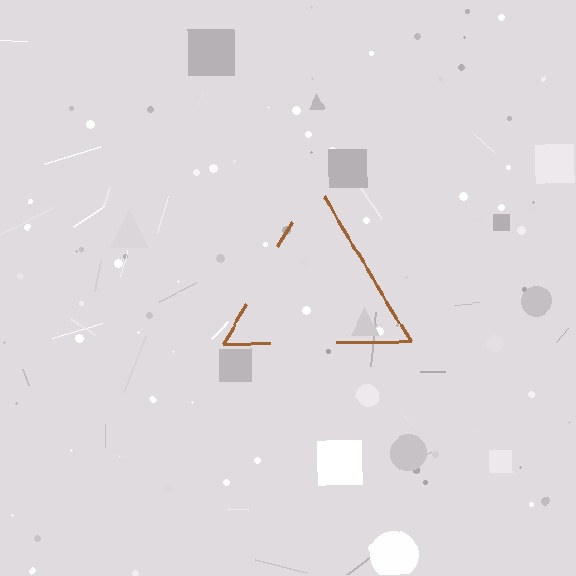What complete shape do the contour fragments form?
The contour fragments form a triangle.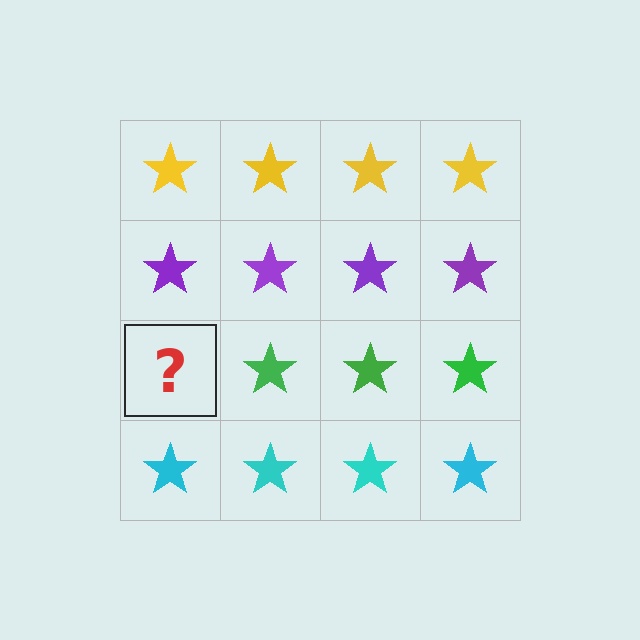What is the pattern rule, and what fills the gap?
The rule is that each row has a consistent color. The gap should be filled with a green star.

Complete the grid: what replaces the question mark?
The question mark should be replaced with a green star.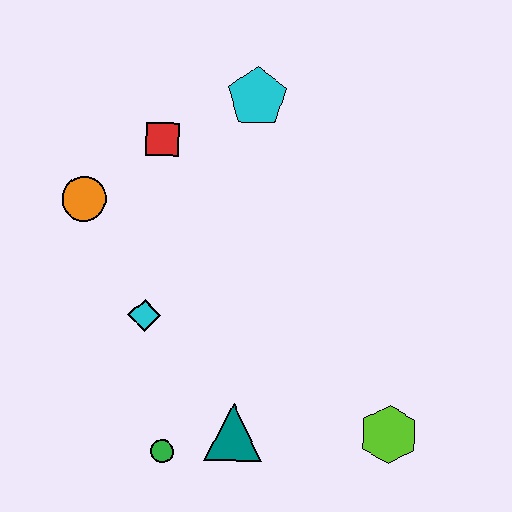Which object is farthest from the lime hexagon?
The orange circle is farthest from the lime hexagon.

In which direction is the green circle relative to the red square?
The green circle is below the red square.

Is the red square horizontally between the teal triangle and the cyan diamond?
Yes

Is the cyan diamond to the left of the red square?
Yes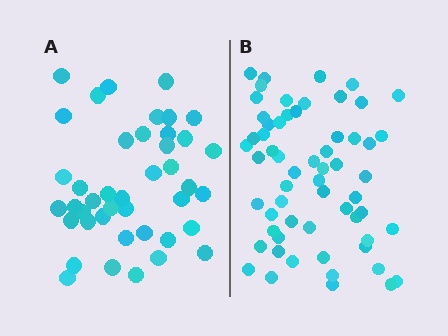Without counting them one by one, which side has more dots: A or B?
Region B (the right region) has more dots.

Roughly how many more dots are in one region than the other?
Region B has approximately 20 more dots than region A.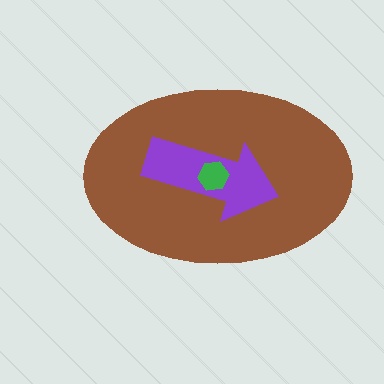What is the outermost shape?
The brown ellipse.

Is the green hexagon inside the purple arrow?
Yes.